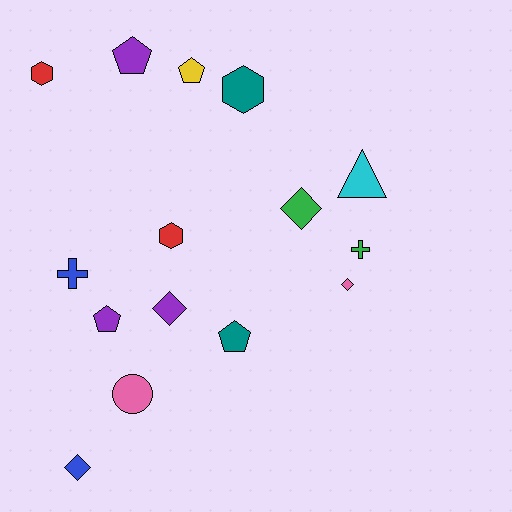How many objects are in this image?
There are 15 objects.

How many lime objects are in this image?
There are no lime objects.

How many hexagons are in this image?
There are 3 hexagons.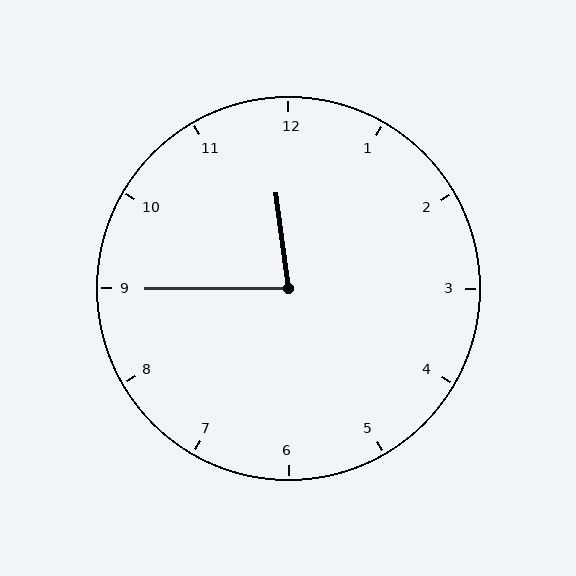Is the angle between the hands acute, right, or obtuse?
It is acute.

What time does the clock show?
11:45.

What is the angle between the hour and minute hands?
Approximately 82 degrees.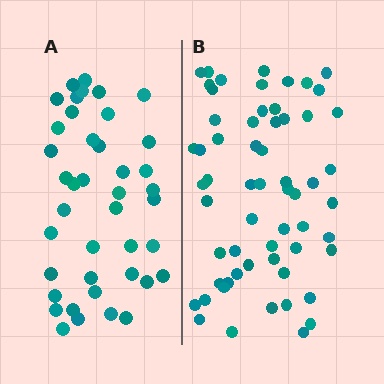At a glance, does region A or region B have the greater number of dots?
Region B (the right region) has more dots.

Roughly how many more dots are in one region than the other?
Region B has approximately 20 more dots than region A.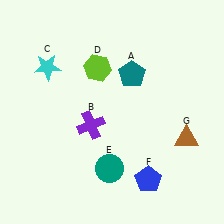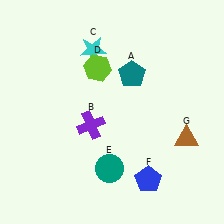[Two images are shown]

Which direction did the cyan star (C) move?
The cyan star (C) moved right.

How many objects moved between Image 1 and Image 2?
1 object moved between the two images.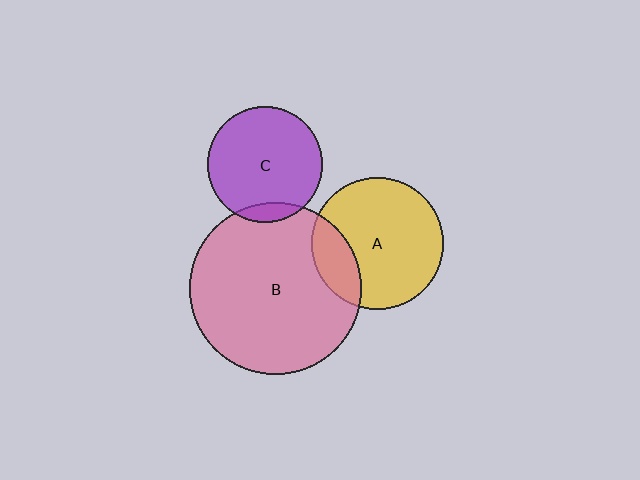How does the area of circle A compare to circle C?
Approximately 1.3 times.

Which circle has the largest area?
Circle B (pink).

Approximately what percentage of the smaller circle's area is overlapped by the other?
Approximately 20%.